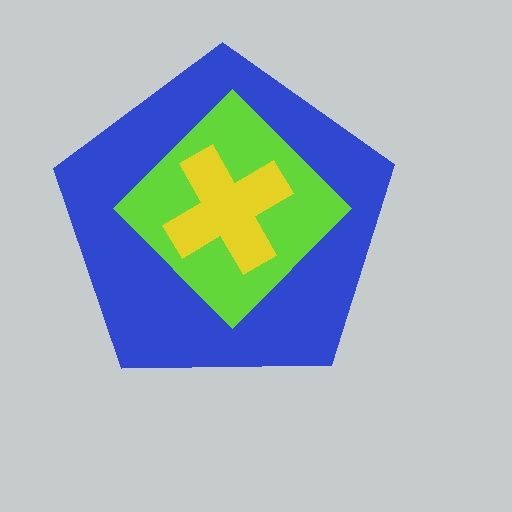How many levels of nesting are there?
3.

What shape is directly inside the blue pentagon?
The lime diamond.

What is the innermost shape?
The yellow cross.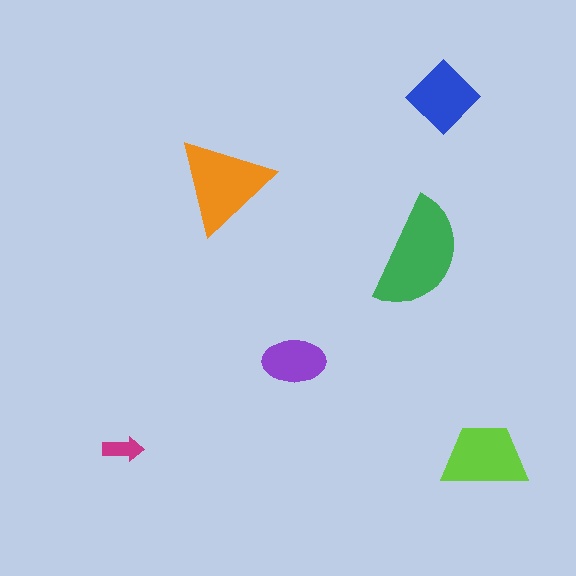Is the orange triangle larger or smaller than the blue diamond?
Larger.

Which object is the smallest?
The magenta arrow.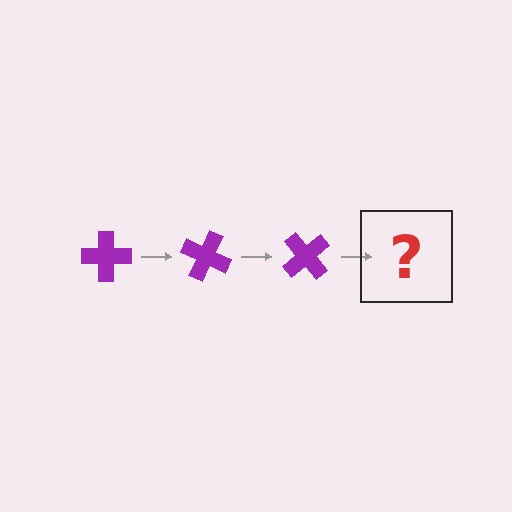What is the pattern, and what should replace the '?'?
The pattern is that the cross rotates 25 degrees each step. The '?' should be a purple cross rotated 75 degrees.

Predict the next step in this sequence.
The next step is a purple cross rotated 75 degrees.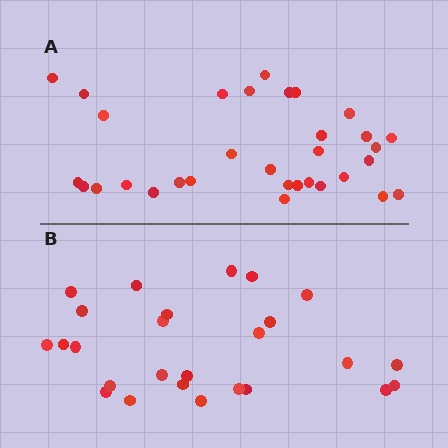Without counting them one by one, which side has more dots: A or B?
Region A (the top region) has more dots.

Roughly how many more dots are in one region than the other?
Region A has about 6 more dots than region B.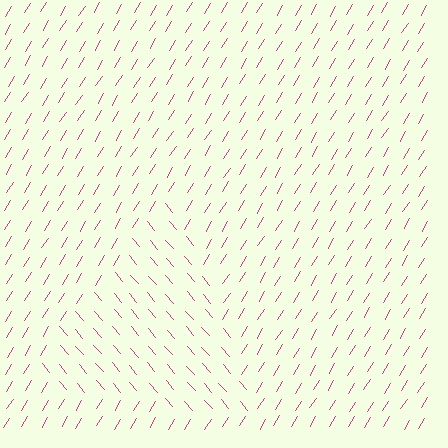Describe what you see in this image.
The image is filled with small magenta line segments. A triangle region in the image has lines oriented differently from the surrounding lines, creating a visible texture boundary.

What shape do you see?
I see a triangle.